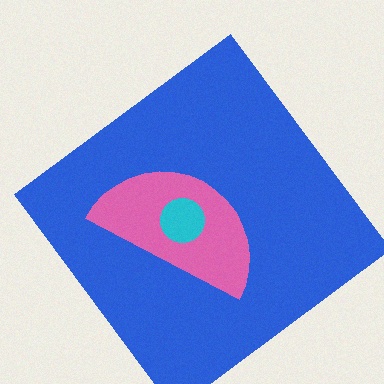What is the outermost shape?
The blue diamond.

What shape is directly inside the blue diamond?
The pink semicircle.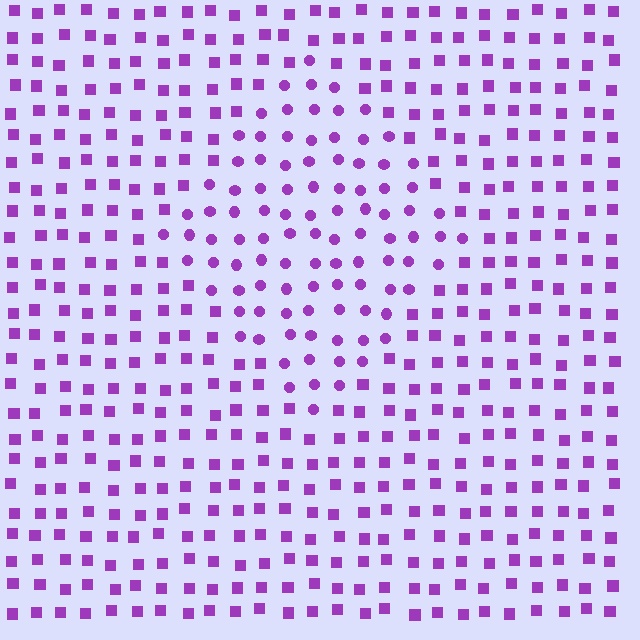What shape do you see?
I see a diamond.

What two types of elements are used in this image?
The image uses circles inside the diamond region and squares outside it.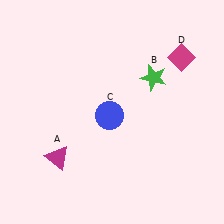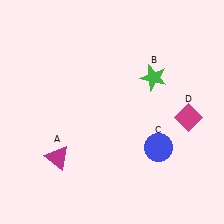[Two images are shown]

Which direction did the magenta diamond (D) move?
The magenta diamond (D) moved down.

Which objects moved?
The objects that moved are: the blue circle (C), the magenta diamond (D).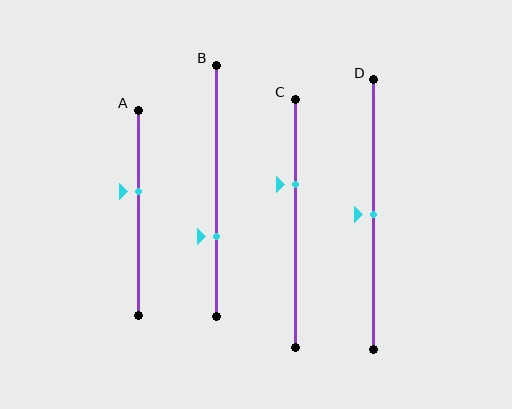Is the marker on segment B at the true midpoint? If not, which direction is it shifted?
No, the marker on segment B is shifted downward by about 18% of the segment length.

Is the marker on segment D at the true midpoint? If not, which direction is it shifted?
Yes, the marker on segment D is at the true midpoint.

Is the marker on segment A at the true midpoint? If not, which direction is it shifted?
No, the marker on segment A is shifted upward by about 10% of the segment length.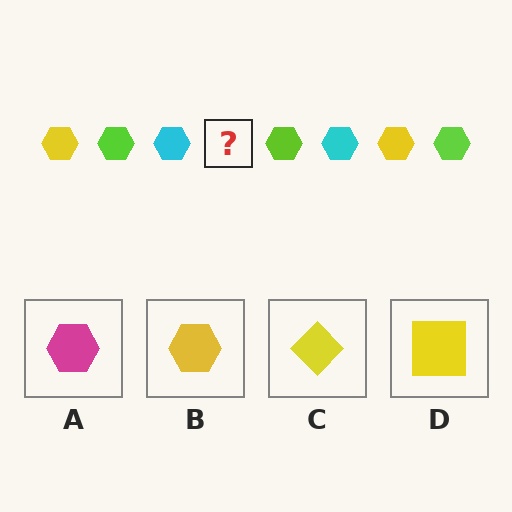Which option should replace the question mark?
Option B.